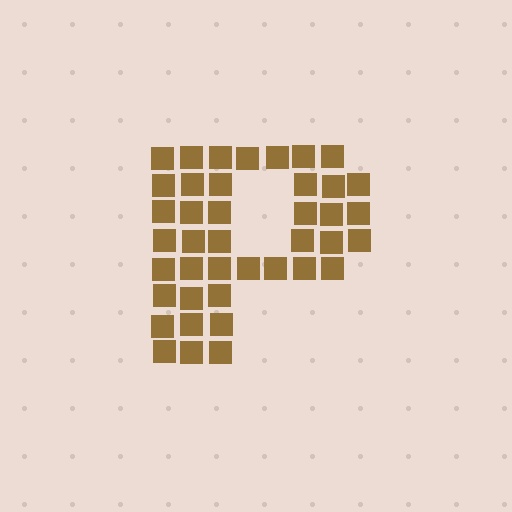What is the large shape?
The large shape is the letter P.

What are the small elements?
The small elements are squares.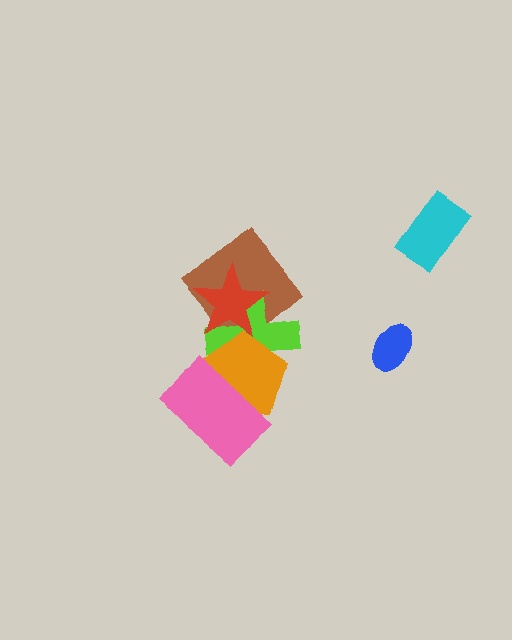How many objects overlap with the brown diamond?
2 objects overlap with the brown diamond.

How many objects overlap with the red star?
3 objects overlap with the red star.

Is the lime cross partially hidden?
Yes, it is partially covered by another shape.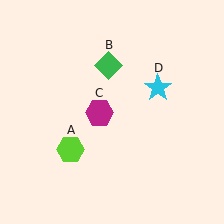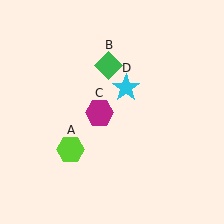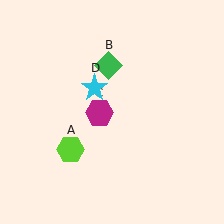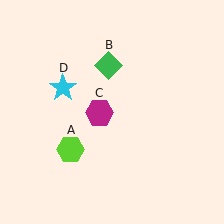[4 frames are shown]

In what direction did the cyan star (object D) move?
The cyan star (object D) moved left.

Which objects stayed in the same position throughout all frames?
Lime hexagon (object A) and green diamond (object B) and magenta hexagon (object C) remained stationary.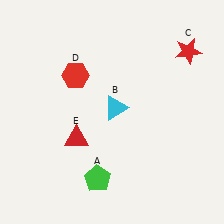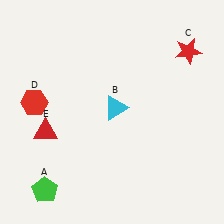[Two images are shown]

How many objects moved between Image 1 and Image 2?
3 objects moved between the two images.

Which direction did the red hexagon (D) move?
The red hexagon (D) moved left.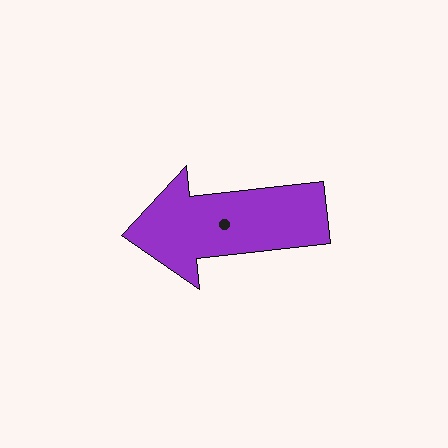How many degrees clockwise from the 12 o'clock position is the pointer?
Approximately 264 degrees.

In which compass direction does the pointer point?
West.